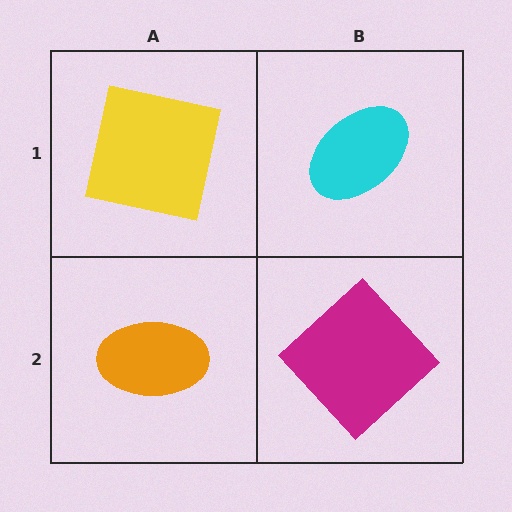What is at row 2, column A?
An orange ellipse.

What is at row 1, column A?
A yellow square.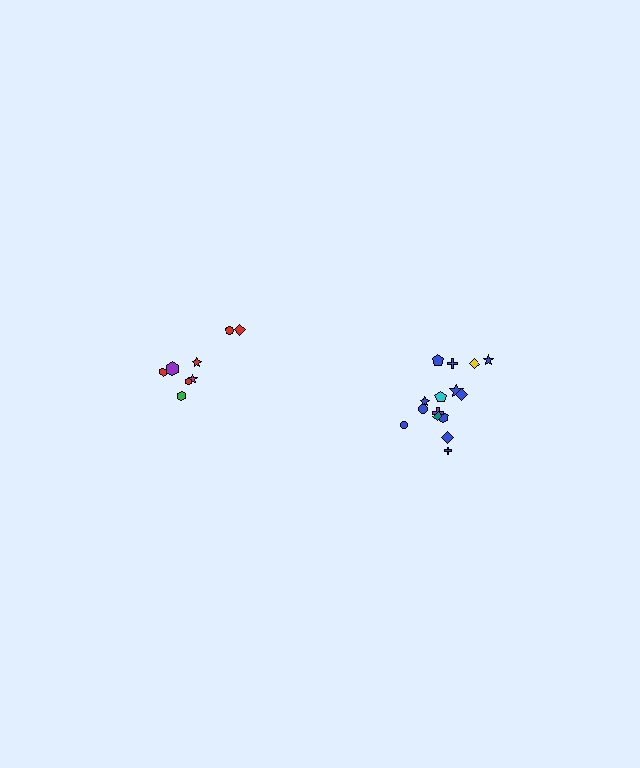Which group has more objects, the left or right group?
The right group.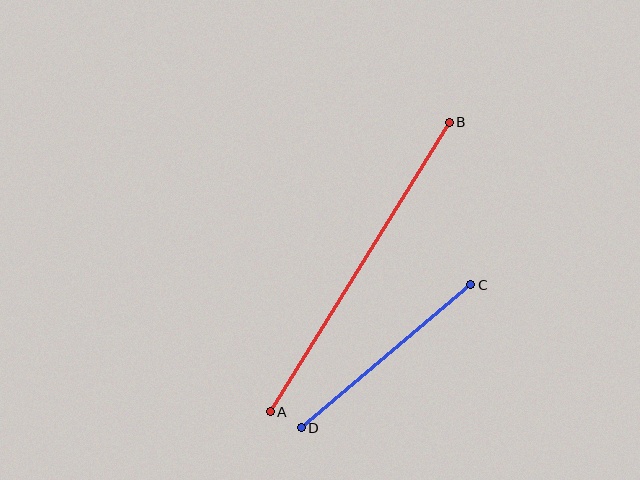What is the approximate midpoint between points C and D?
The midpoint is at approximately (386, 356) pixels.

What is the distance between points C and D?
The distance is approximately 222 pixels.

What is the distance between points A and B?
The distance is approximately 341 pixels.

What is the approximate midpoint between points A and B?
The midpoint is at approximately (360, 267) pixels.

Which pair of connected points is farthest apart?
Points A and B are farthest apart.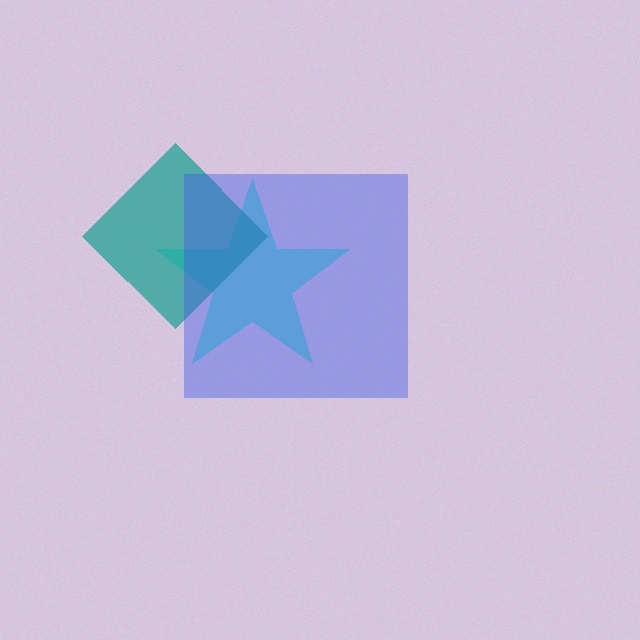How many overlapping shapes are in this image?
There are 3 overlapping shapes in the image.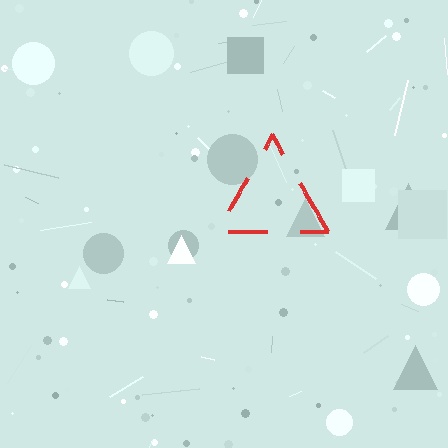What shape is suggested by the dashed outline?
The dashed outline suggests a triangle.